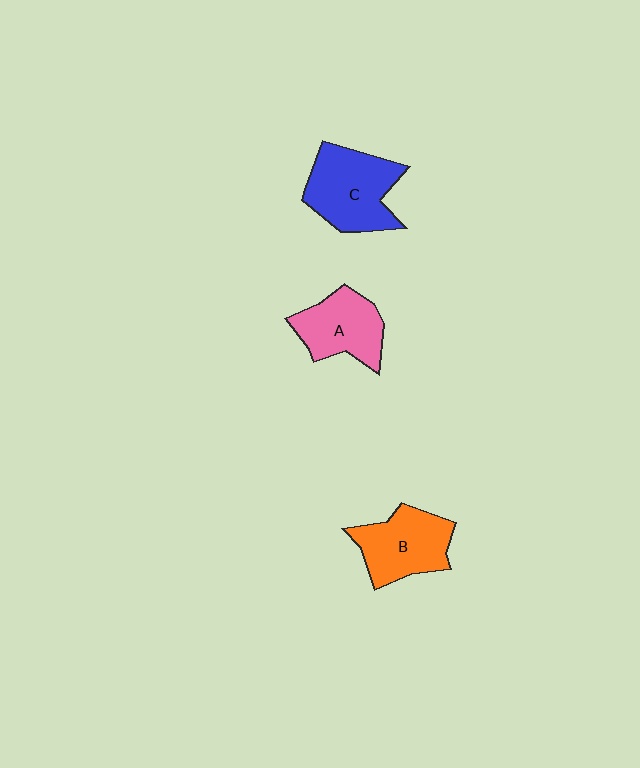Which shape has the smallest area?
Shape A (pink).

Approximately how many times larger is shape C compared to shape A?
Approximately 1.3 times.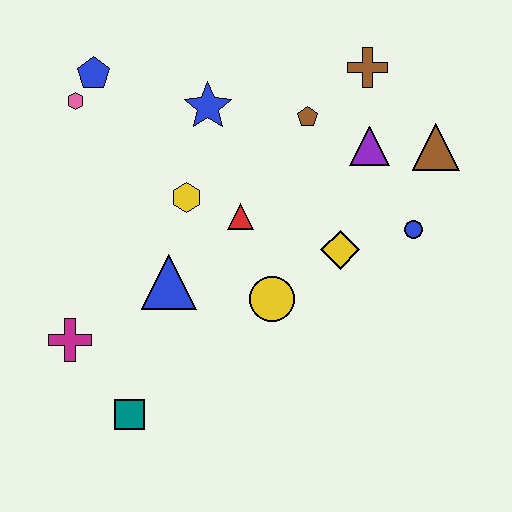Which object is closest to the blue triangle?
The yellow hexagon is closest to the blue triangle.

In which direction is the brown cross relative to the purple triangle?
The brown cross is above the purple triangle.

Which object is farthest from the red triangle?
The teal square is farthest from the red triangle.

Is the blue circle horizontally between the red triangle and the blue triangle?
No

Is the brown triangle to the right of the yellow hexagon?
Yes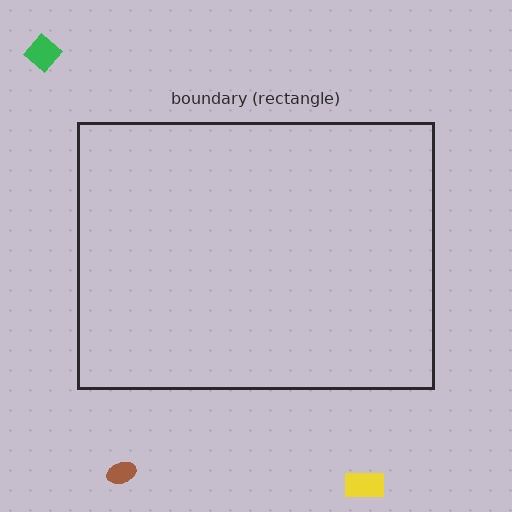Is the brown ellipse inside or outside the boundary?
Outside.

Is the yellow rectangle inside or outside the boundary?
Outside.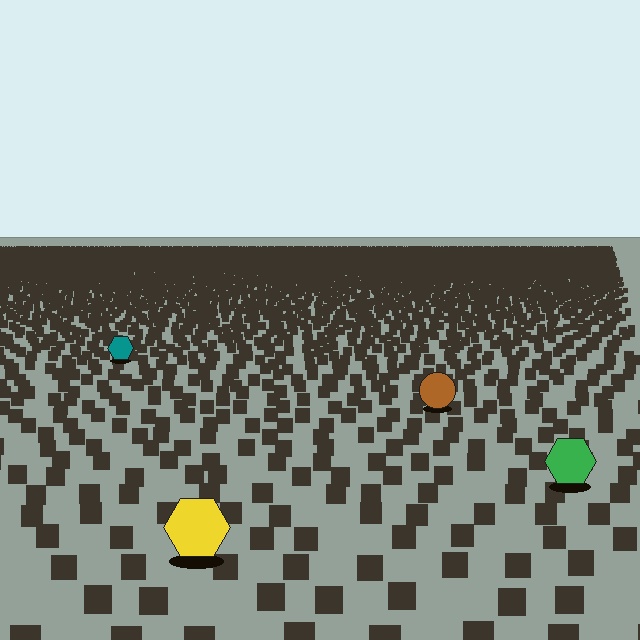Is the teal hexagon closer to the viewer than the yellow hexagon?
No. The yellow hexagon is closer — you can tell from the texture gradient: the ground texture is coarser near it.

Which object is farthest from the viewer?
The teal hexagon is farthest from the viewer. It appears smaller and the ground texture around it is denser.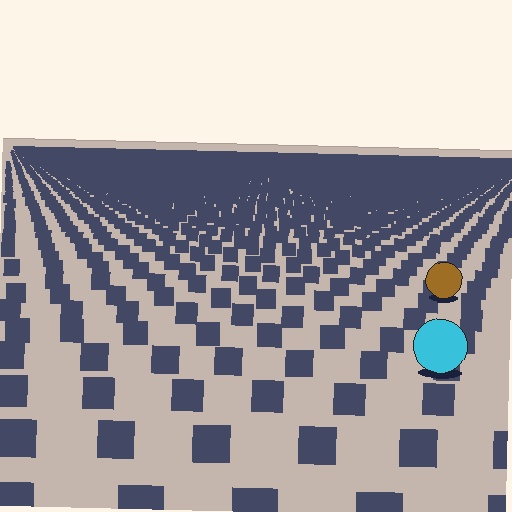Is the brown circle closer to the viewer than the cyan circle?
No. The cyan circle is closer — you can tell from the texture gradient: the ground texture is coarser near it.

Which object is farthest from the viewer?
The brown circle is farthest from the viewer. It appears smaller and the ground texture around it is denser.